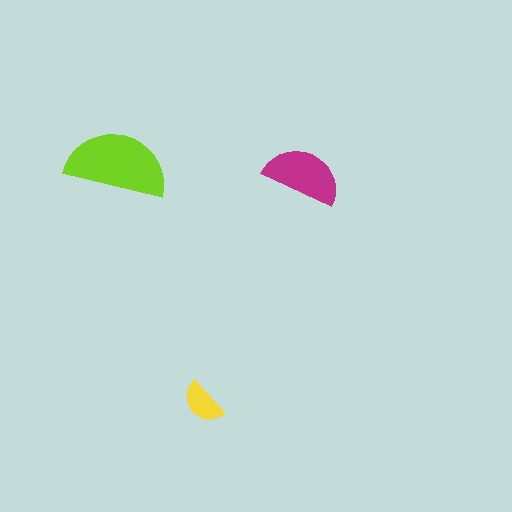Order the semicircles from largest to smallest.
the lime one, the magenta one, the yellow one.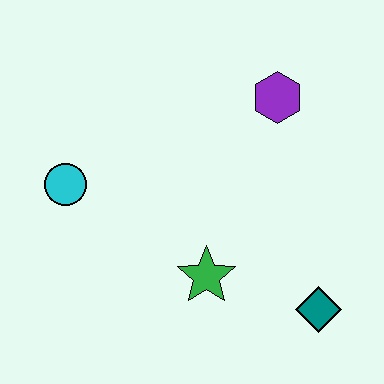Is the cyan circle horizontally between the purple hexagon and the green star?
No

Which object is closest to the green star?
The teal diamond is closest to the green star.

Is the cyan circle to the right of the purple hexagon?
No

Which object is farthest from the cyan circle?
The teal diamond is farthest from the cyan circle.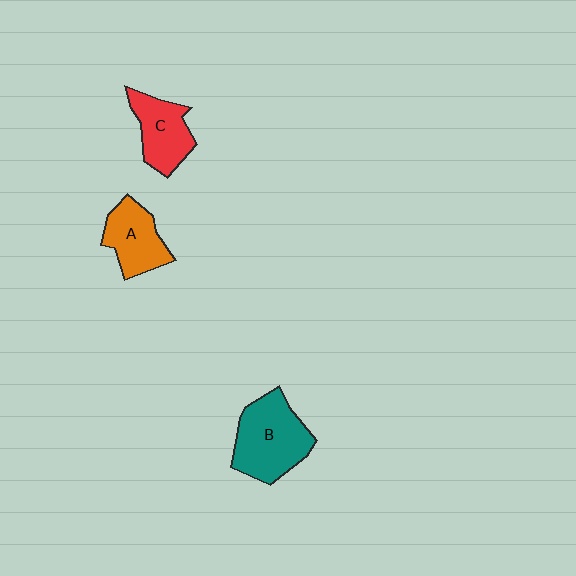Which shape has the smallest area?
Shape A (orange).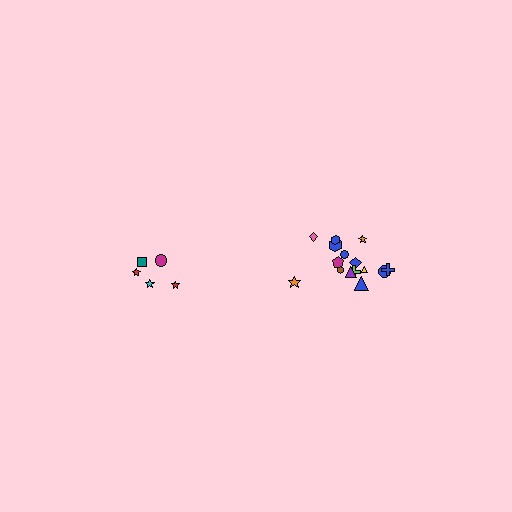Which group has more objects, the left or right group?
The right group.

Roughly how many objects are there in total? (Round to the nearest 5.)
Roughly 20 objects in total.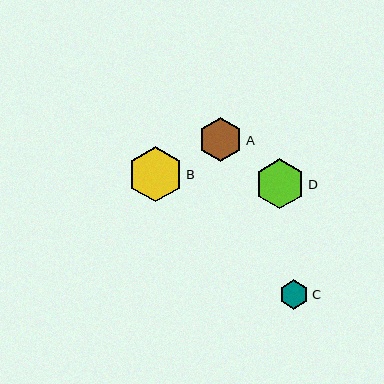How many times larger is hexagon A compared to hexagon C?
Hexagon A is approximately 1.5 times the size of hexagon C.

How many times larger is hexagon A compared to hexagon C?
Hexagon A is approximately 1.5 times the size of hexagon C.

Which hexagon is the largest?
Hexagon B is the largest with a size of approximately 56 pixels.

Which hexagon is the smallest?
Hexagon C is the smallest with a size of approximately 29 pixels.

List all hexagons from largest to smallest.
From largest to smallest: B, D, A, C.